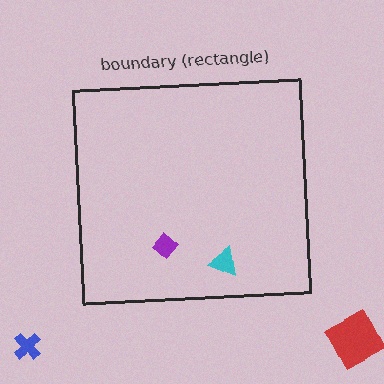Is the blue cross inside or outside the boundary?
Outside.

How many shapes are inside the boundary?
2 inside, 2 outside.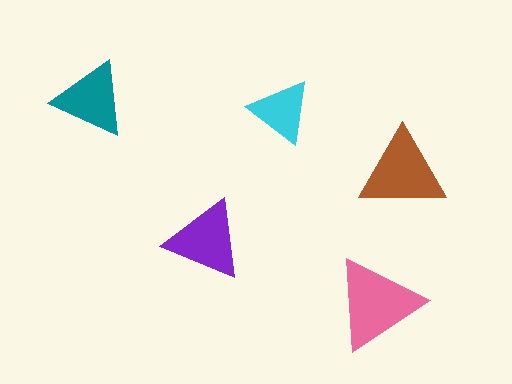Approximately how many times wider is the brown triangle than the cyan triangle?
About 1.5 times wider.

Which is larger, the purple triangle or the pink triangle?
The pink one.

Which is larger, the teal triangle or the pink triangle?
The pink one.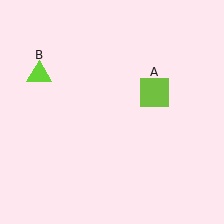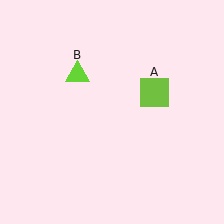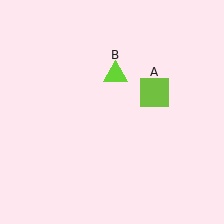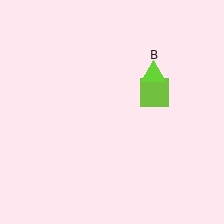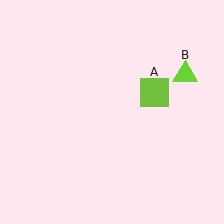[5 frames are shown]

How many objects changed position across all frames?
1 object changed position: lime triangle (object B).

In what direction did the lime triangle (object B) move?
The lime triangle (object B) moved right.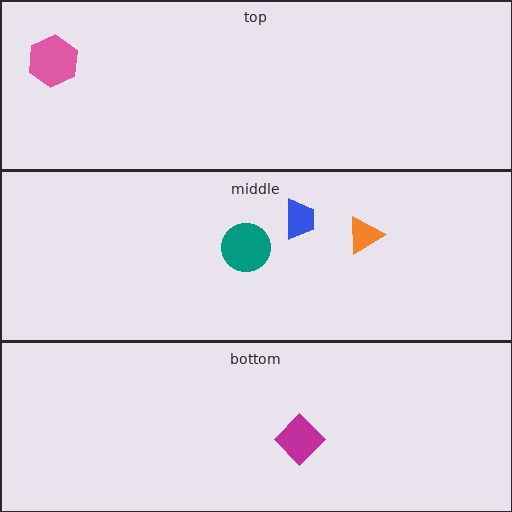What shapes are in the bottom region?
The magenta diamond.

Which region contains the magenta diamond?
The bottom region.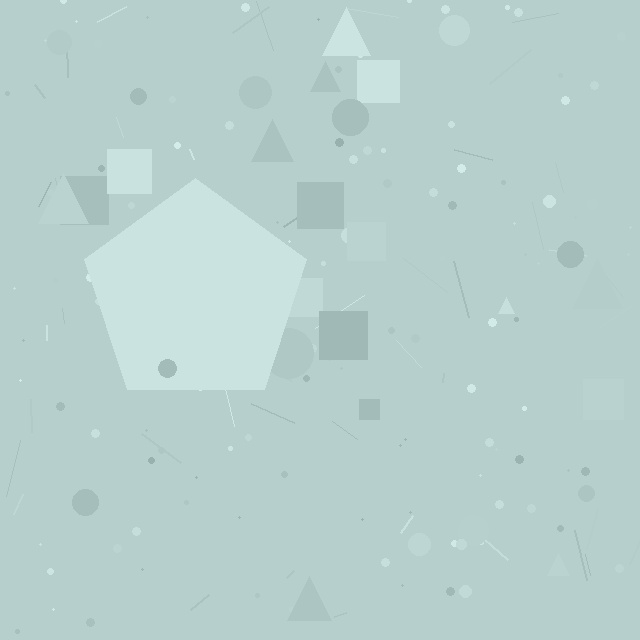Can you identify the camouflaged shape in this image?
The camouflaged shape is a pentagon.